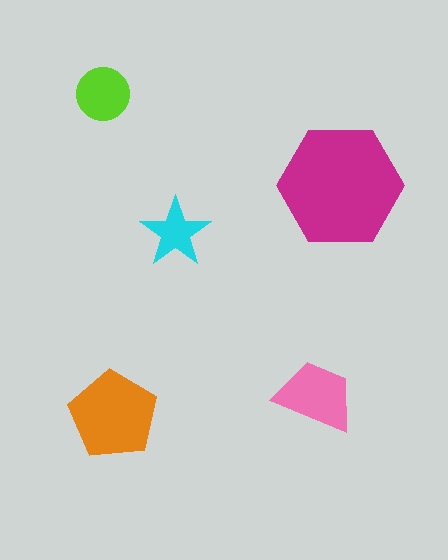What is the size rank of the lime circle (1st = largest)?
4th.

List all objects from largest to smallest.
The magenta hexagon, the orange pentagon, the pink trapezoid, the lime circle, the cyan star.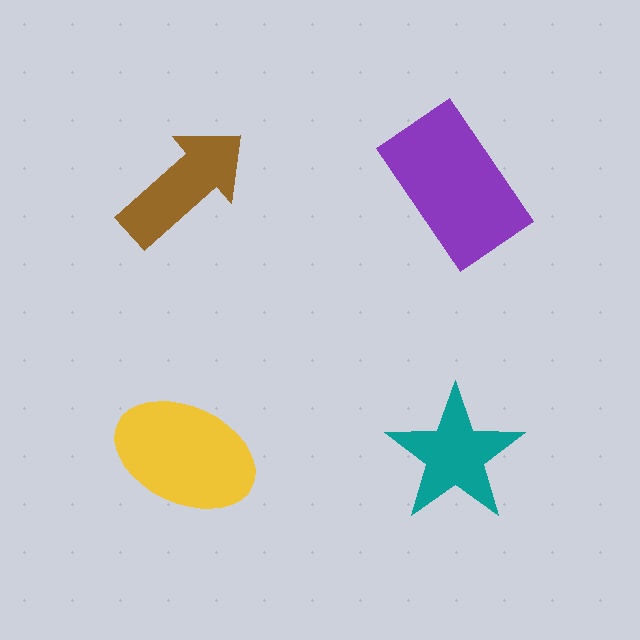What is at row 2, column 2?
A teal star.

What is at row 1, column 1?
A brown arrow.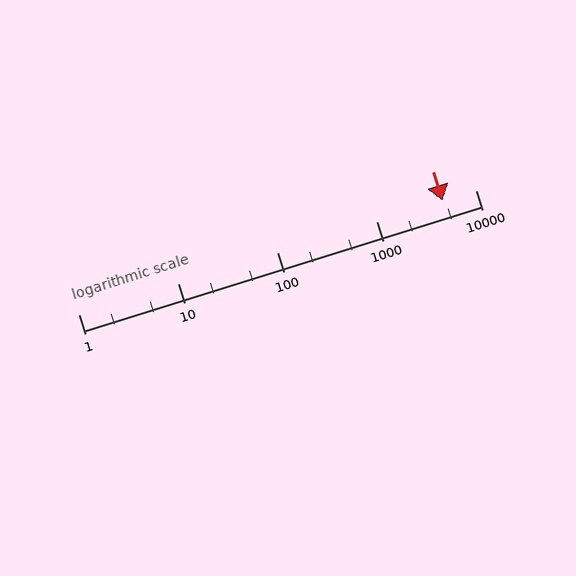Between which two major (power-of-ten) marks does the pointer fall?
The pointer is between 1000 and 10000.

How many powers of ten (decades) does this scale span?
The scale spans 4 decades, from 1 to 10000.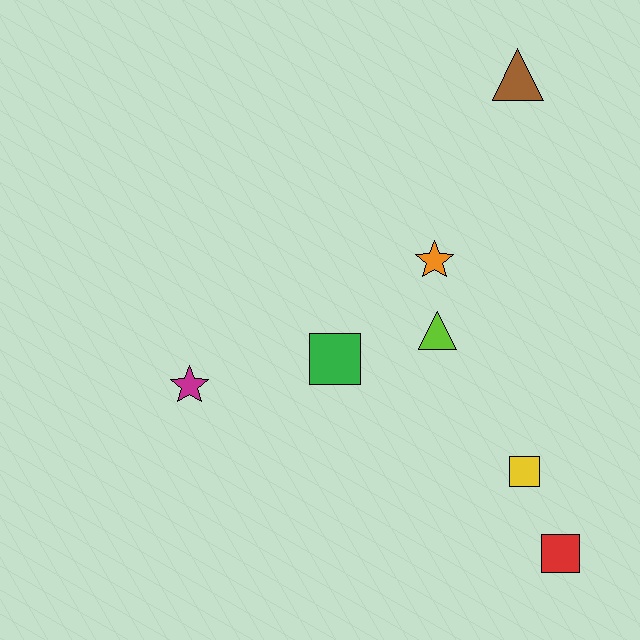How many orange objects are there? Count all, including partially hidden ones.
There is 1 orange object.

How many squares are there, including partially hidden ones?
There are 3 squares.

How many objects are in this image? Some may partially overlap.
There are 7 objects.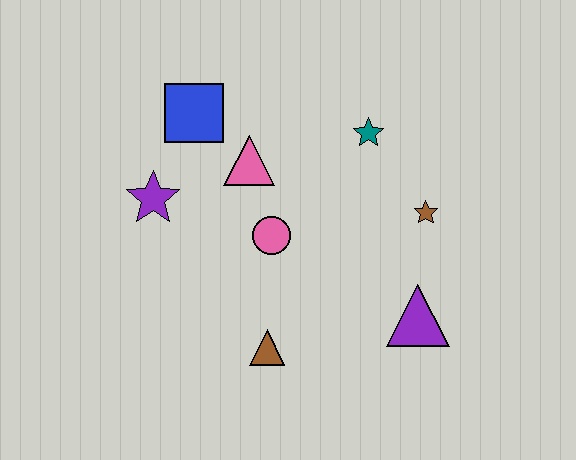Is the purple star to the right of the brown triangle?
No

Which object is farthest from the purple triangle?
The blue square is farthest from the purple triangle.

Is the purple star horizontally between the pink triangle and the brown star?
No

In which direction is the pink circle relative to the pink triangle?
The pink circle is below the pink triangle.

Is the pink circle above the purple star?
No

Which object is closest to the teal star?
The brown star is closest to the teal star.